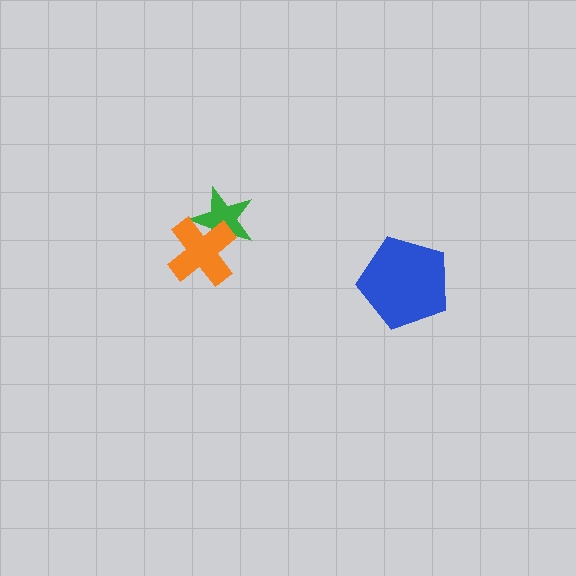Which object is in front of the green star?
The orange cross is in front of the green star.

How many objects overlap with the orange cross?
1 object overlaps with the orange cross.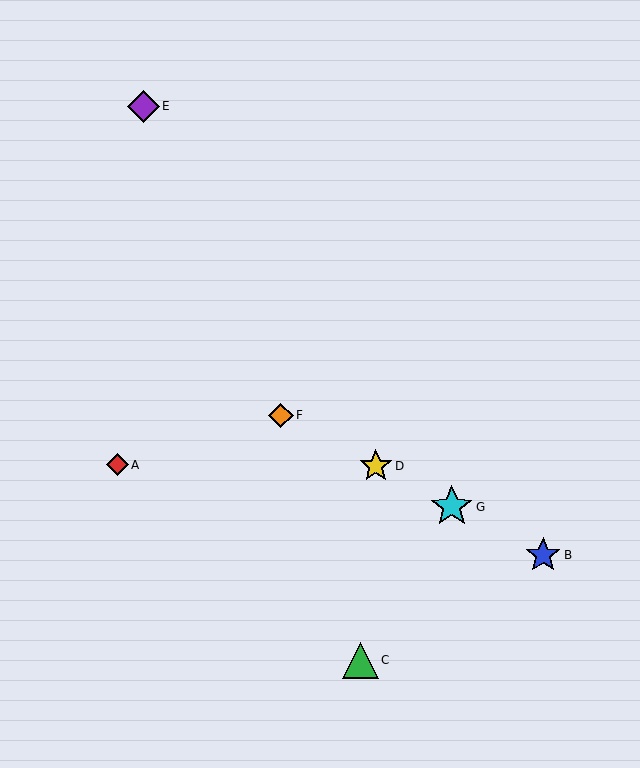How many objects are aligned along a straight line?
4 objects (B, D, F, G) are aligned along a straight line.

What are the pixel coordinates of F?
Object F is at (281, 415).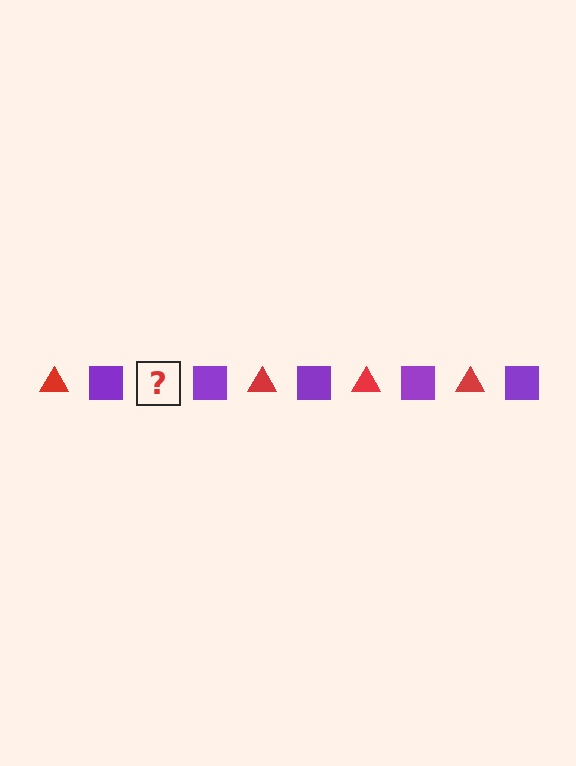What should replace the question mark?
The question mark should be replaced with a red triangle.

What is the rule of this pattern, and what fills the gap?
The rule is that the pattern alternates between red triangle and purple square. The gap should be filled with a red triangle.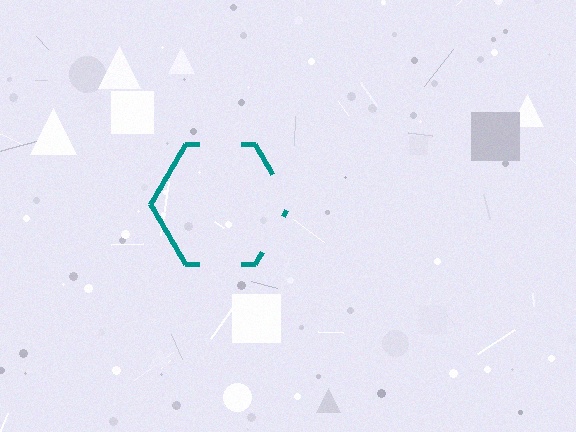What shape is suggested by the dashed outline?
The dashed outline suggests a hexagon.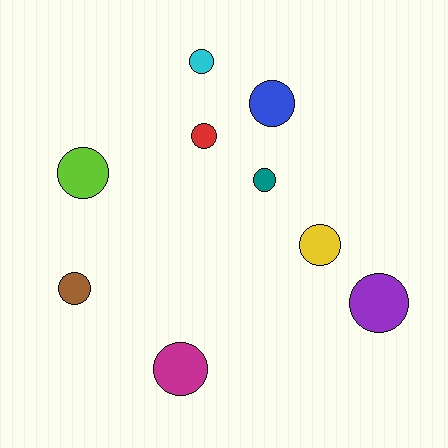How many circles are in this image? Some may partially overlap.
There are 9 circles.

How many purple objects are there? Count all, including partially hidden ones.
There is 1 purple object.